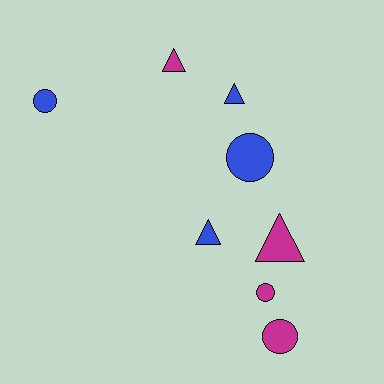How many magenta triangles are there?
There are 2 magenta triangles.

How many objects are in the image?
There are 8 objects.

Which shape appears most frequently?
Triangle, with 4 objects.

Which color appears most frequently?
Magenta, with 4 objects.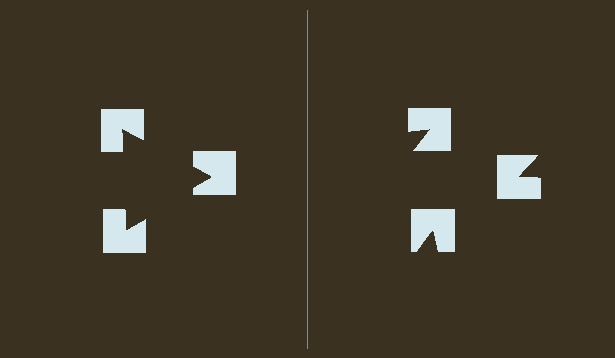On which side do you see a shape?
An illusory triangle appears on the left side. On the right side the wedge cuts are rotated, so no coherent shape forms.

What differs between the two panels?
The notched squares are positioned identically on both sides; only the wedge orientations differ. On the left they align to a triangle; on the right they are misaligned.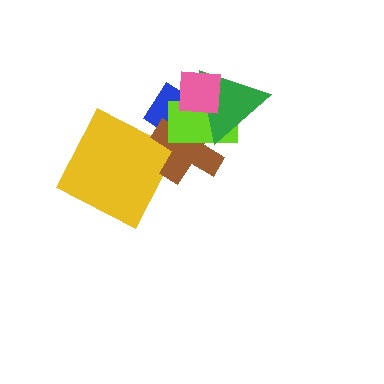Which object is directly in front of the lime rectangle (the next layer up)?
The green triangle is directly in front of the lime rectangle.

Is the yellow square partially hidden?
No, no other shape covers it.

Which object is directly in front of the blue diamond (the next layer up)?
The brown cross is directly in front of the blue diamond.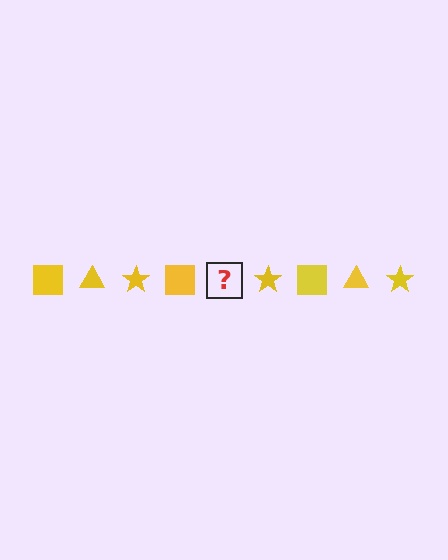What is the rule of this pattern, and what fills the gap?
The rule is that the pattern cycles through square, triangle, star shapes in yellow. The gap should be filled with a yellow triangle.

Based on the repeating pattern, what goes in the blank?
The blank should be a yellow triangle.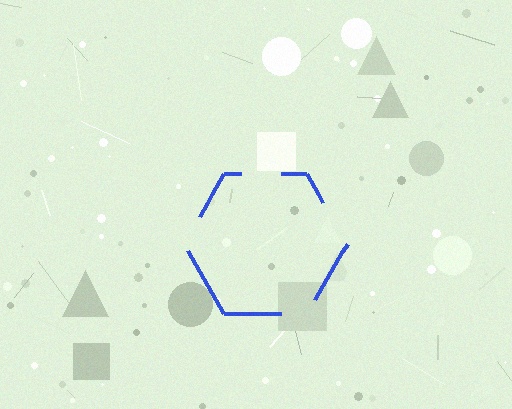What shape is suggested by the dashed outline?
The dashed outline suggests a hexagon.